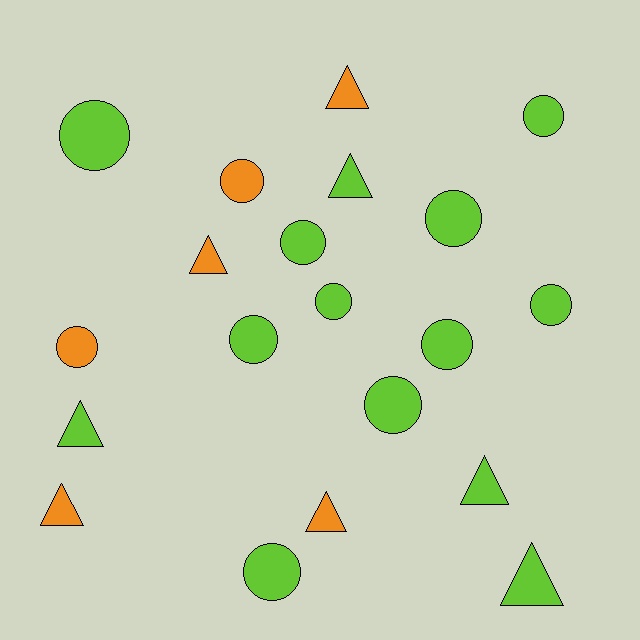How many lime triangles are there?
There are 4 lime triangles.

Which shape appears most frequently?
Circle, with 12 objects.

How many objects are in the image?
There are 20 objects.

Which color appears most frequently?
Lime, with 14 objects.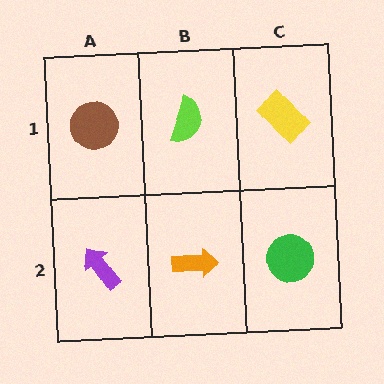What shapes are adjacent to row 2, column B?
A lime semicircle (row 1, column B), a purple arrow (row 2, column A), a green circle (row 2, column C).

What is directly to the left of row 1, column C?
A lime semicircle.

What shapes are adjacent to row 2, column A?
A brown circle (row 1, column A), an orange arrow (row 2, column B).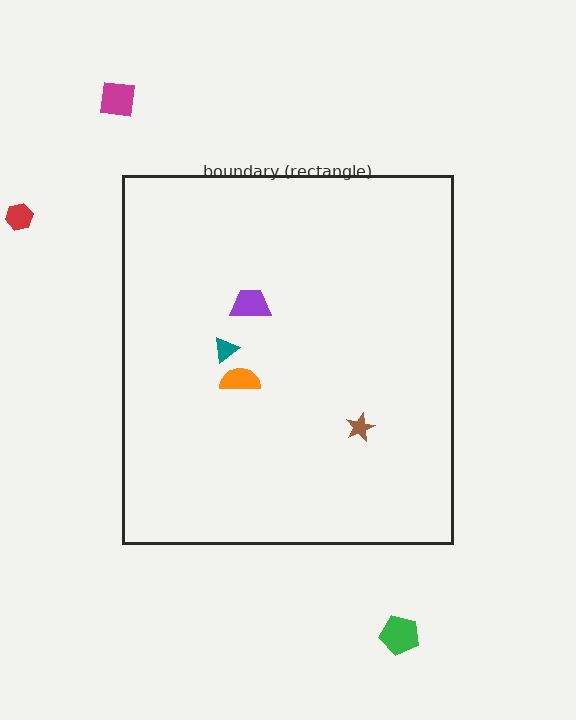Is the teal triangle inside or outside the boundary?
Inside.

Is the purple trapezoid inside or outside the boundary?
Inside.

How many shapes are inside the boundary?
4 inside, 3 outside.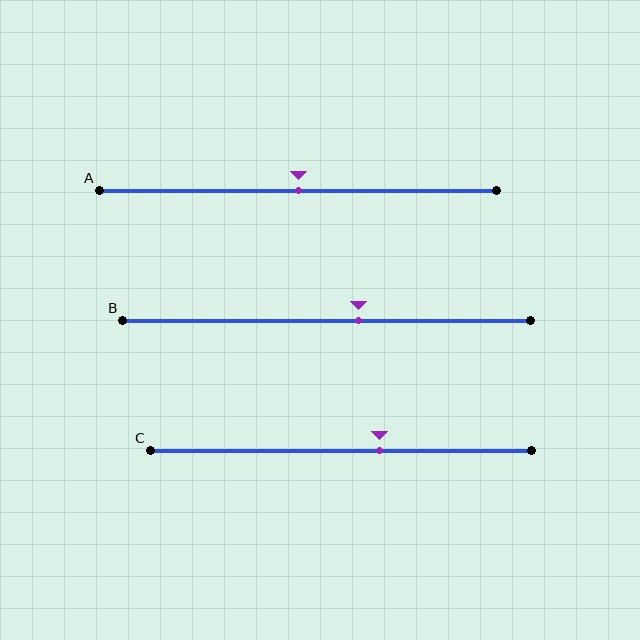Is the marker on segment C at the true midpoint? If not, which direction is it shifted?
No, the marker on segment C is shifted to the right by about 10% of the segment length.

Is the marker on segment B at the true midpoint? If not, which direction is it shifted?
No, the marker on segment B is shifted to the right by about 8% of the segment length.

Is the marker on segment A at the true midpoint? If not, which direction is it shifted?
Yes, the marker on segment A is at the true midpoint.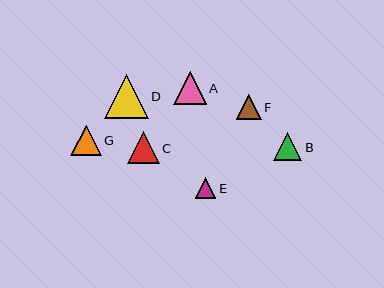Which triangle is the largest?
Triangle D is the largest with a size of approximately 44 pixels.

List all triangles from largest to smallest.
From largest to smallest: D, A, C, G, B, F, E.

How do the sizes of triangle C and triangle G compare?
Triangle C and triangle G are approximately the same size.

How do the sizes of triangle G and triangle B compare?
Triangle G and triangle B are approximately the same size.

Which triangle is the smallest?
Triangle E is the smallest with a size of approximately 20 pixels.